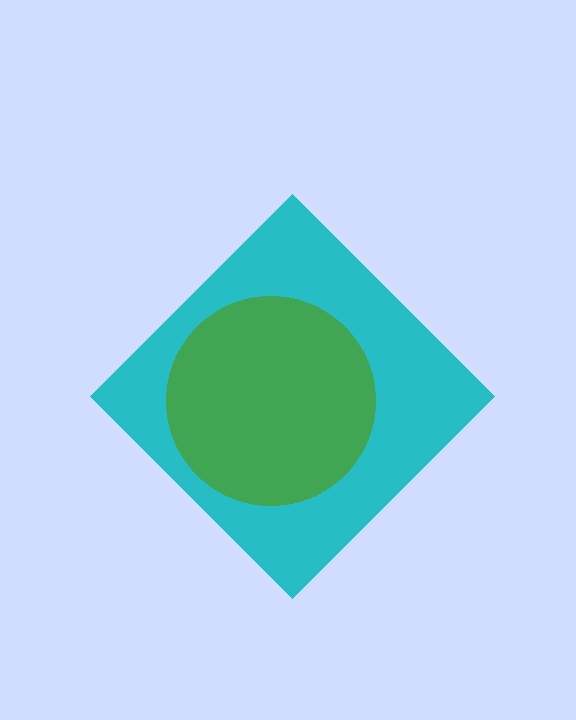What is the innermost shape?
The green circle.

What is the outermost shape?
The cyan diamond.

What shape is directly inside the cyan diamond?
The green circle.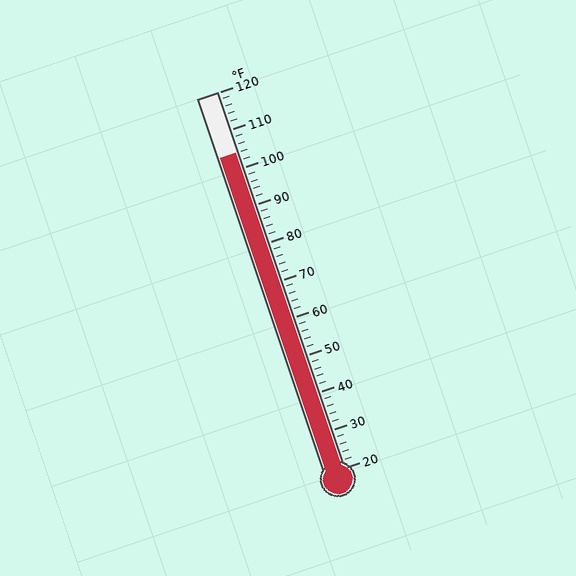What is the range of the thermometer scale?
The thermometer scale ranges from 20°F to 120°F.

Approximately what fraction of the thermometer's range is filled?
The thermometer is filled to approximately 85% of its range.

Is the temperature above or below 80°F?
The temperature is above 80°F.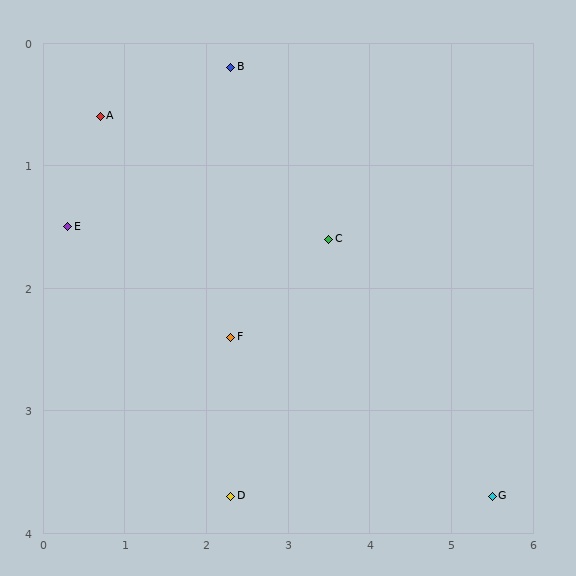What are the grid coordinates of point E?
Point E is at approximately (0.3, 1.5).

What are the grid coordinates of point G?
Point G is at approximately (5.5, 3.7).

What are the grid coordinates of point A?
Point A is at approximately (0.7, 0.6).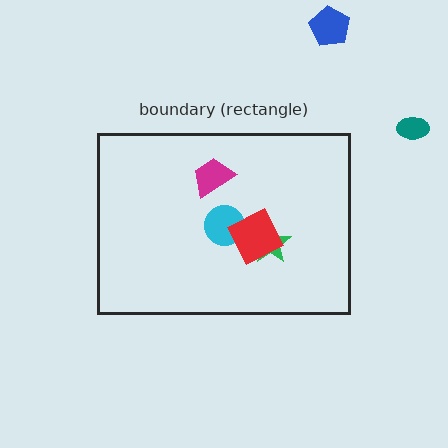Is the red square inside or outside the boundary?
Inside.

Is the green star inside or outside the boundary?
Inside.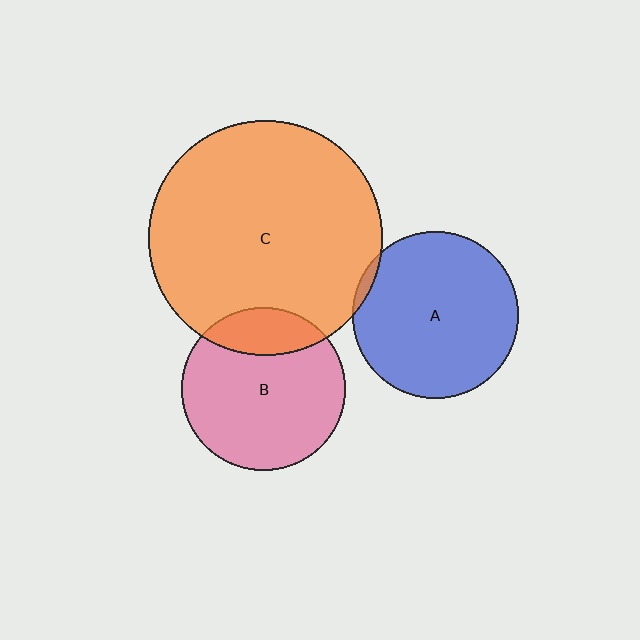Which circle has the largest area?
Circle C (orange).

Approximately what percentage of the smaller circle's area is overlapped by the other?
Approximately 20%.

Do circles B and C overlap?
Yes.